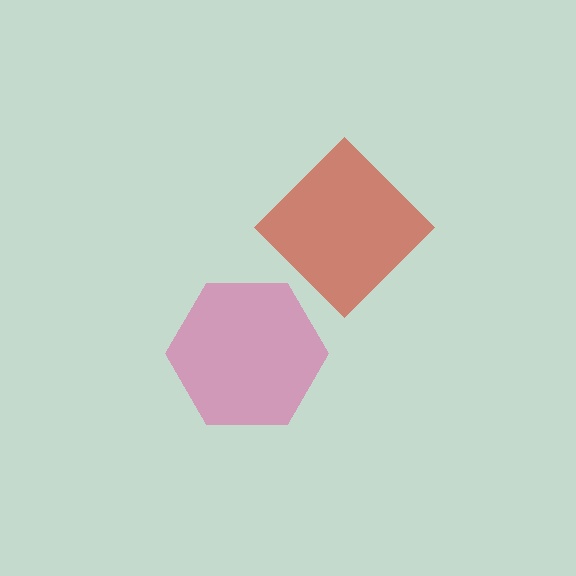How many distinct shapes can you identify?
There are 2 distinct shapes: a pink hexagon, a red diamond.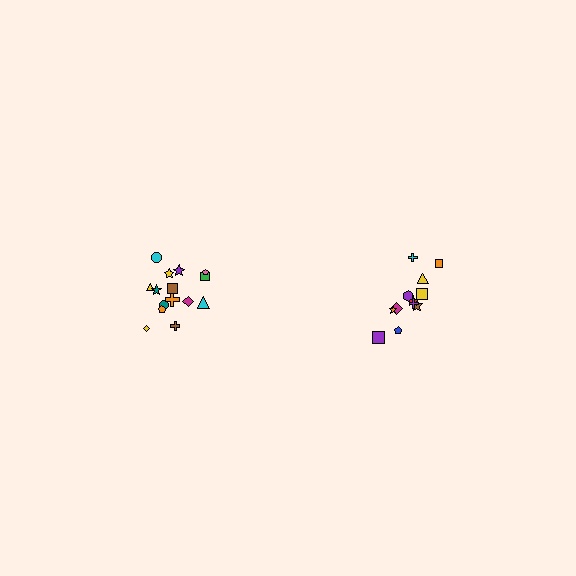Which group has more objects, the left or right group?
The left group.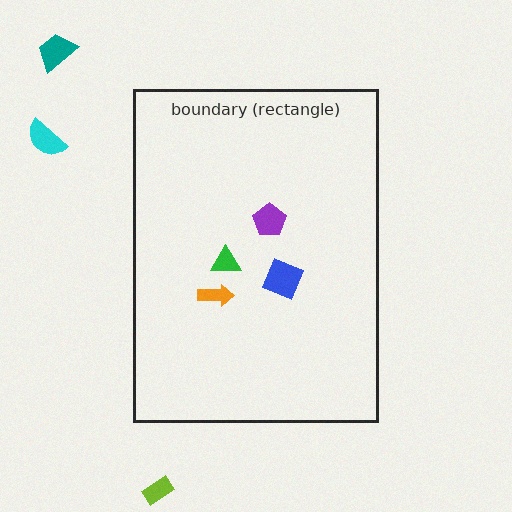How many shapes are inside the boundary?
4 inside, 3 outside.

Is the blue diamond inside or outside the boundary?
Inside.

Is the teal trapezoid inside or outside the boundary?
Outside.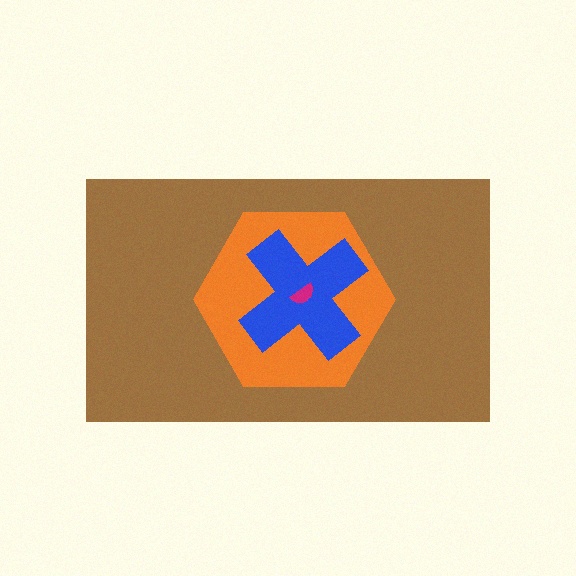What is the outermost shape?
The brown rectangle.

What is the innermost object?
The magenta semicircle.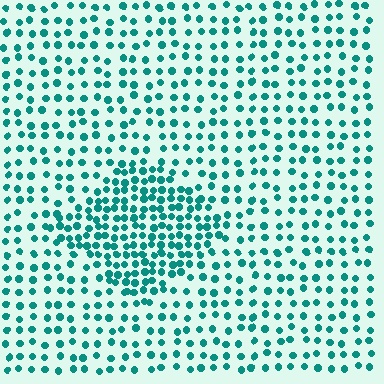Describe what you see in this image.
The image contains small teal elements arranged at two different densities. A diamond-shaped region is visible where the elements are more densely packed than the surrounding area.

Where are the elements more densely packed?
The elements are more densely packed inside the diamond boundary.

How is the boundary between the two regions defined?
The boundary is defined by a change in element density (approximately 2.0x ratio). All elements are the same color, size, and shape.